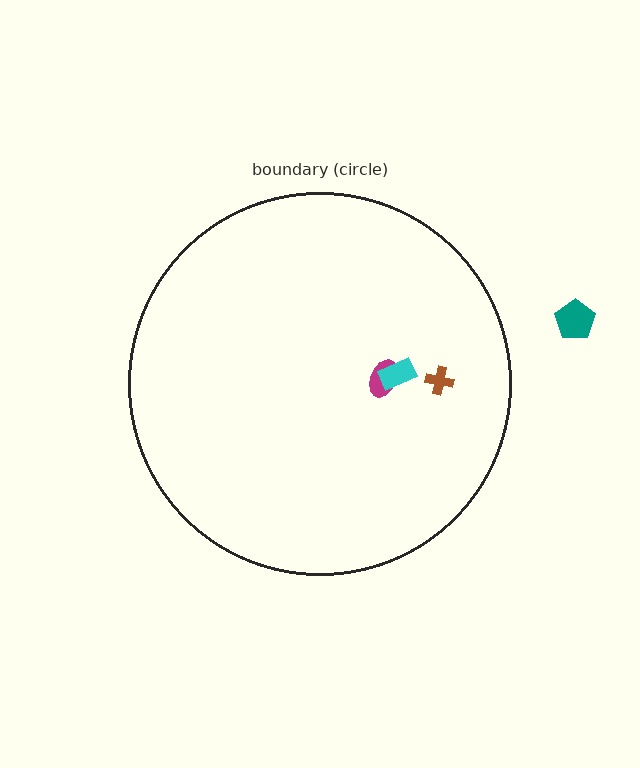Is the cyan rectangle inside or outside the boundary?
Inside.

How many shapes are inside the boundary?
3 inside, 1 outside.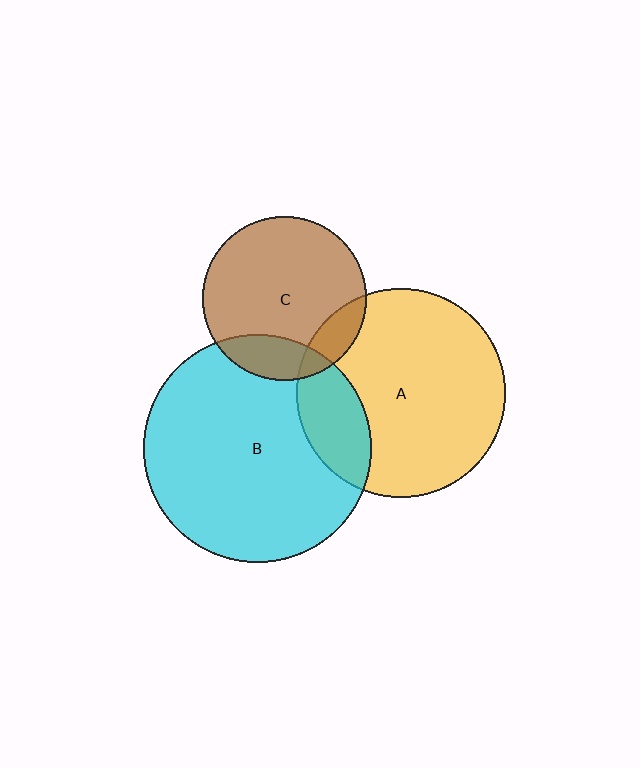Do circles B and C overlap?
Yes.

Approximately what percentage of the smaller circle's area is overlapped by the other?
Approximately 15%.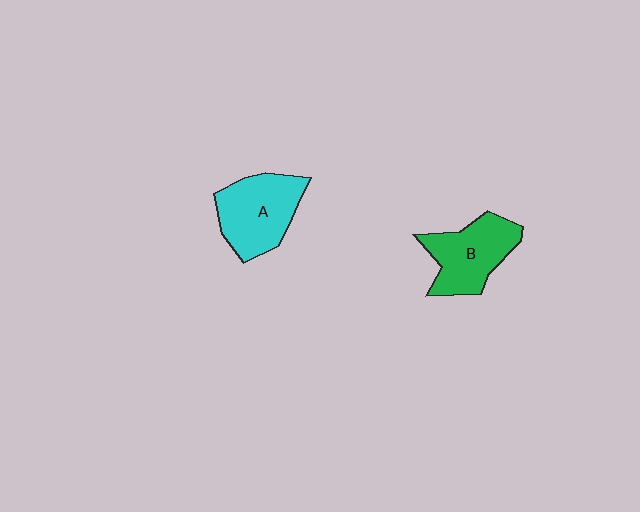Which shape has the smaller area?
Shape B (green).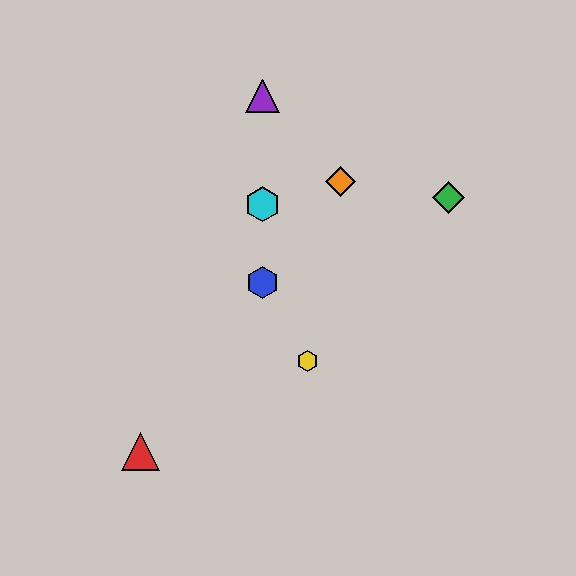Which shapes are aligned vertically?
The blue hexagon, the purple triangle, the cyan hexagon are aligned vertically.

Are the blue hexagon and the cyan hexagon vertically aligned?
Yes, both are at x≈262.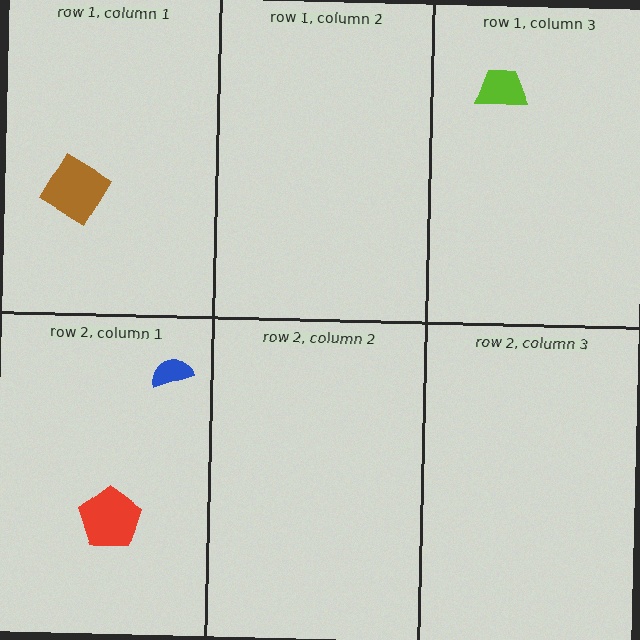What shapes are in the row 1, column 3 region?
The lime trapezoid.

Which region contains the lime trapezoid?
The row 1, column 3 region.